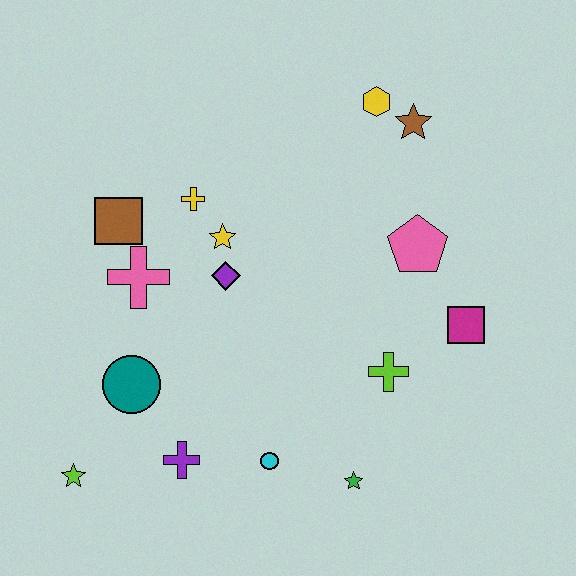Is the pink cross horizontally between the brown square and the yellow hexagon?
Yes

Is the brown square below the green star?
No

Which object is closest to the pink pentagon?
The magenta square is closest to the pink pentagon.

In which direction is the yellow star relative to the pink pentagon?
The yellow star is to the left of the pink pentagon.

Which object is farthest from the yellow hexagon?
The lime star is farthest from the yellow hexagon.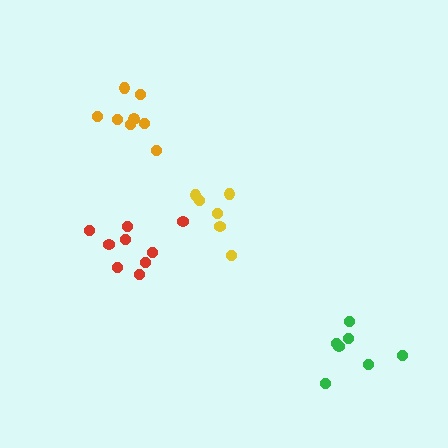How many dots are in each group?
Group 1: 7 dots, Group 2: 6 dots, Group 3: 9 dots, Group 4: 8 dots (30 total).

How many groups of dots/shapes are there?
There are 4 groups.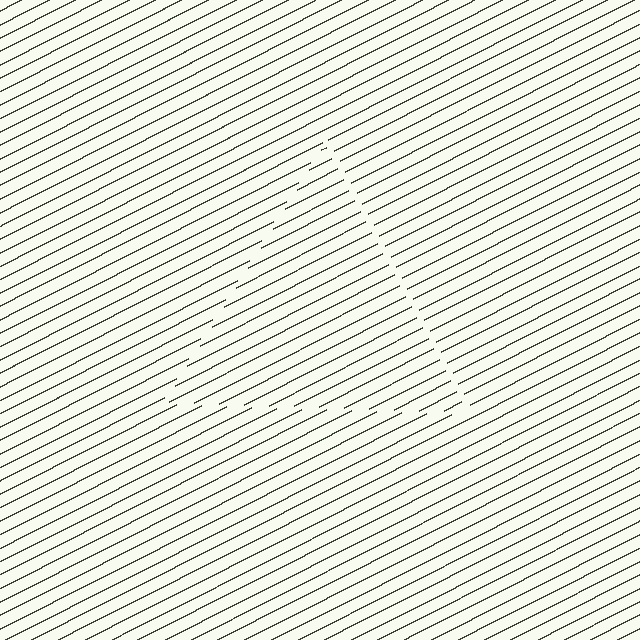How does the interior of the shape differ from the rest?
The interior of the shape contains the same grating, shifted by half a period — the contour is defined by the phase discontinuity where line-ends from the inner and outer gratings abut.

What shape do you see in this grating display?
An illusory triangle. The interior of the shape contains the same grating, shifted by half a period — the contour is defined by the phase discontinuity where line-ends from the inner and outer gratings abut.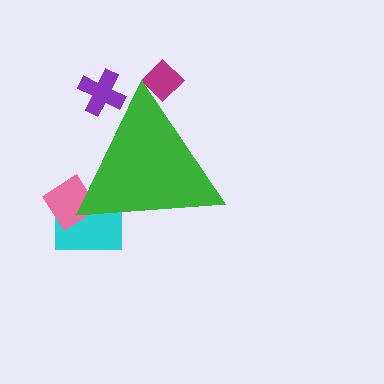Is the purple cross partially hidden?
Yes, the purple cross is partially hidden behind the green triangle.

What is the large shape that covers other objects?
A green triangle.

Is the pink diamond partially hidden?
Yes, the pink diamond is partially hidden behind the green triangle.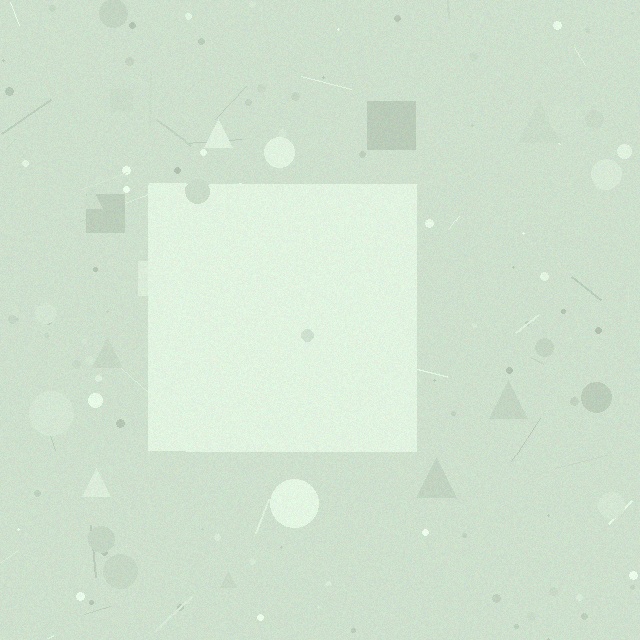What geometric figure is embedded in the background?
A square is embedded in the background.